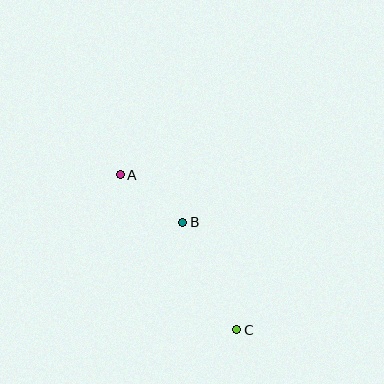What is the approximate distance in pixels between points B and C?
The distance between B and C is approximately 120 pixels.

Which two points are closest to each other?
Points A and B are closest to each other.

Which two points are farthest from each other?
Points A and C are farthest from each other.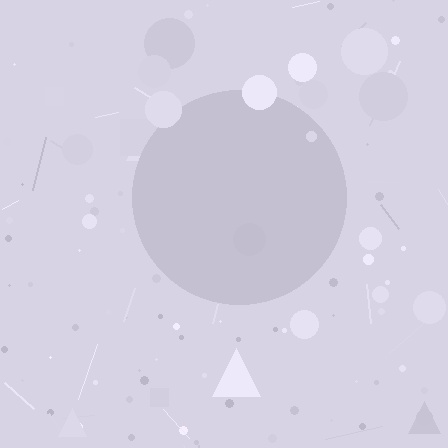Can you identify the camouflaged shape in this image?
The camouflaged shape is a circle.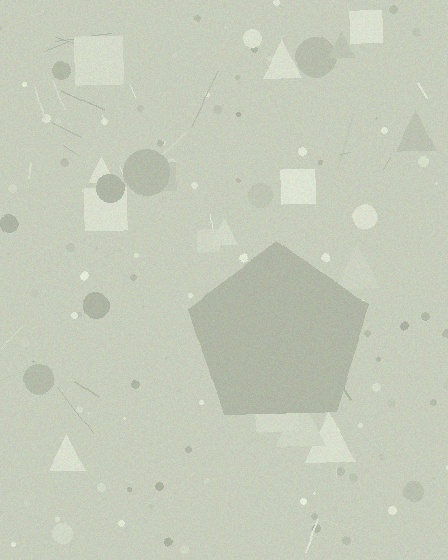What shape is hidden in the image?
A pentagon is hidden in the image.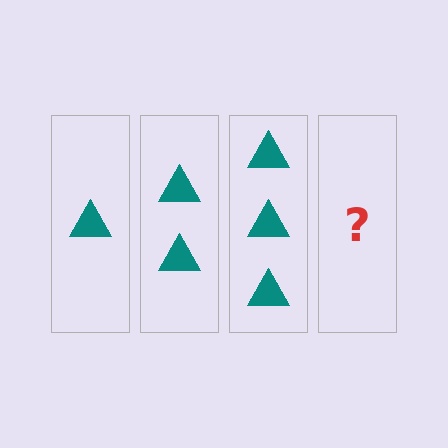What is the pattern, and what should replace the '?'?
The pattern is that each step adds one more triangle. The '?' should be 4 triangles.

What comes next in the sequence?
The next element should be 4 triangles.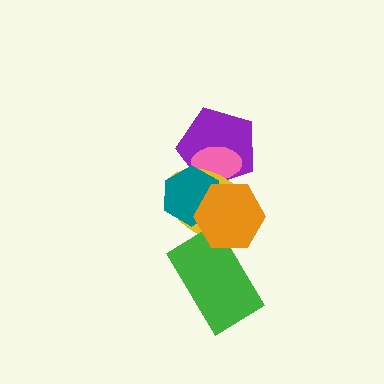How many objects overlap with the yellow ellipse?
5 objects overlap with the yellow ellipse.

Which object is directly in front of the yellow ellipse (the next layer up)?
The teal hexagon is directly in front of the yellow ellipse.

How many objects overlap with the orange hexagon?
5 objects overlap with the orange hexagon.